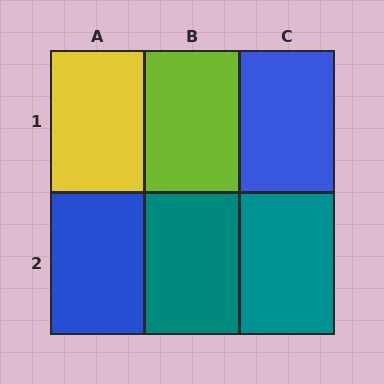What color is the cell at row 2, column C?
Teal.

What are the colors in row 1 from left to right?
Yellow, lime, blue.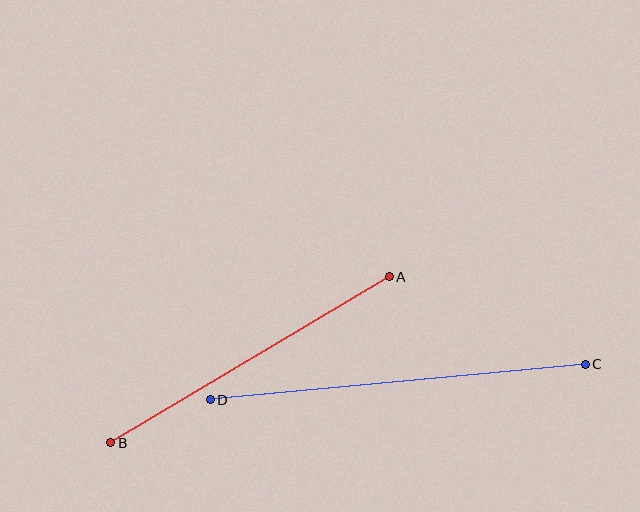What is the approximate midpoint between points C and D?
The midpoint is at approximately (398, 382) pixels.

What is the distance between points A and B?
The distance is approximately 324 pixels.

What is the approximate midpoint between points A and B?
The midpoint is at approximately (250, 360) pixels.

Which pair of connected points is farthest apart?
Points C and D are farthest apart.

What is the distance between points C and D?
The distance is approximately 376 pixels.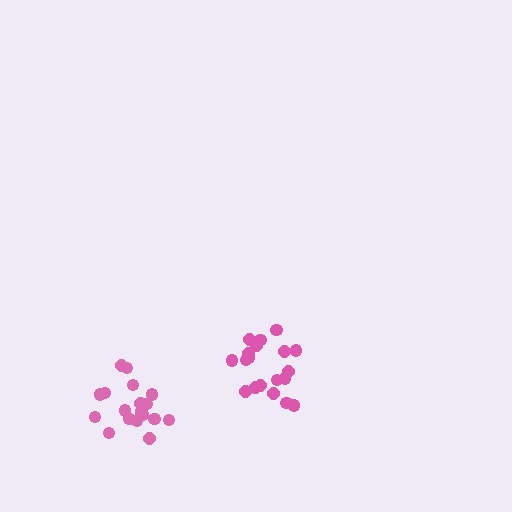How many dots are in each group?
Group 1: 20 dots, Group 2: 20 dots (40 total).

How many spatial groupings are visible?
There are 2 spatial groupings.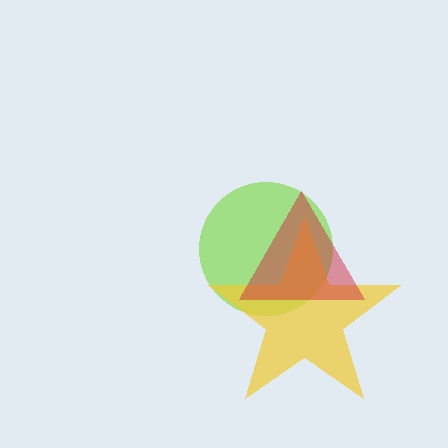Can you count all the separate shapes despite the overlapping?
Yes, there are 3 separate shapes.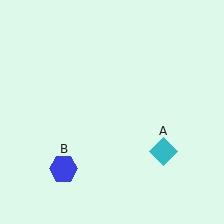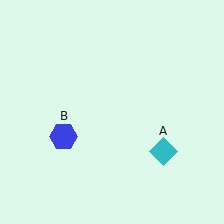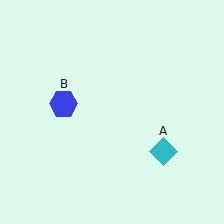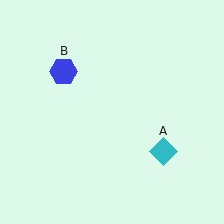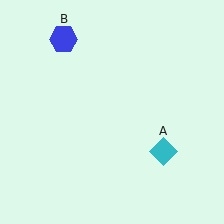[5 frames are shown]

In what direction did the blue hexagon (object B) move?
The blue hexagon (object B) moved up.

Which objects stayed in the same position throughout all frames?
Cyan diamond (object A) remained stationary.